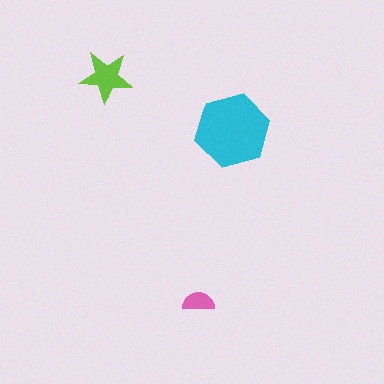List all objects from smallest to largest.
The pink semicircle, the lime star, the cyan hexagon.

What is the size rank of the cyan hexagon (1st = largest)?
1st.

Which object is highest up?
The lime star is topmost.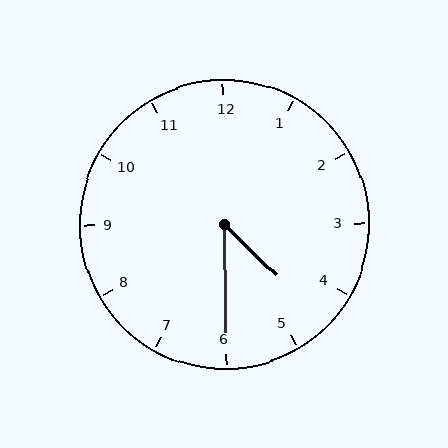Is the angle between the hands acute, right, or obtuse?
It is acute.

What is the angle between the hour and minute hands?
Approximately 45 degrees.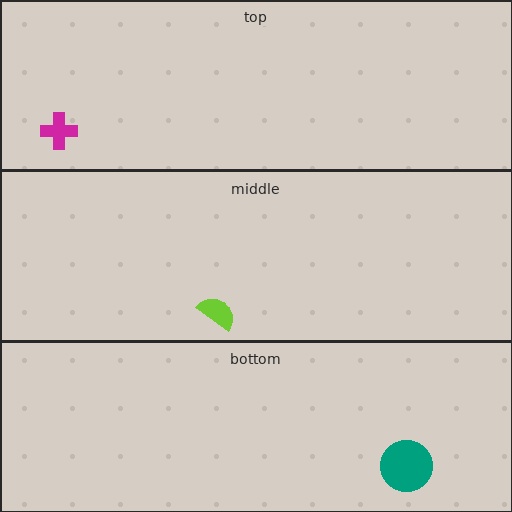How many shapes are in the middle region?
1.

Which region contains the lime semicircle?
The middle region.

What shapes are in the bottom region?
The teal circle.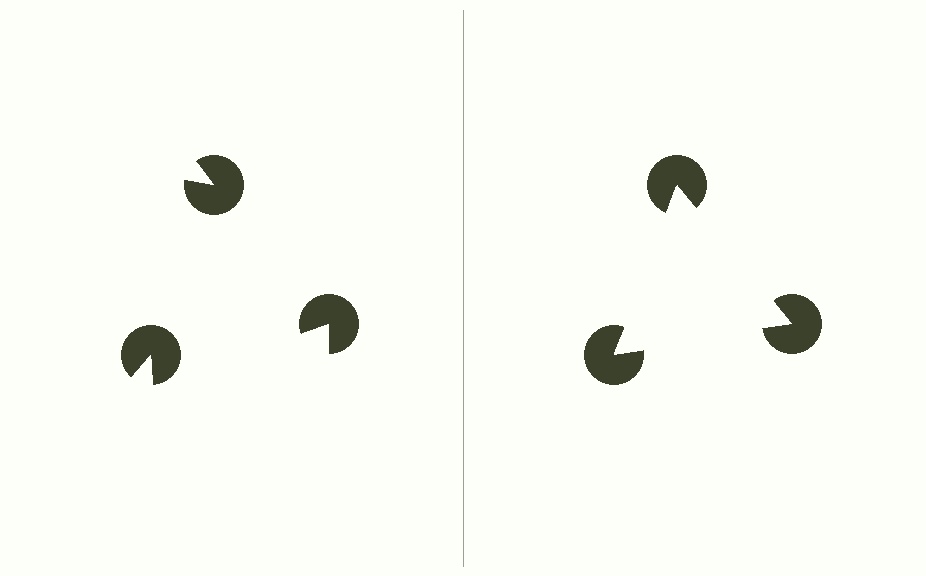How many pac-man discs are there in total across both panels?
6 — 3 on each side.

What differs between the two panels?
The pac-man discs are positioned identically on both sides; only the wedge orientations differ. On the right they align to a triangle; on the left they are misaligned.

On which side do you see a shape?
An illusory triangle appears on the right side. On the left side the wedge cuts are rotated, so no coherent shape forms.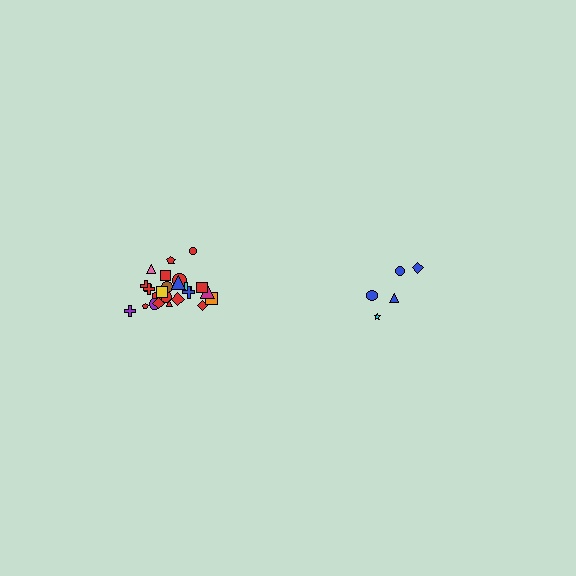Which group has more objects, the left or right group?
The left group.